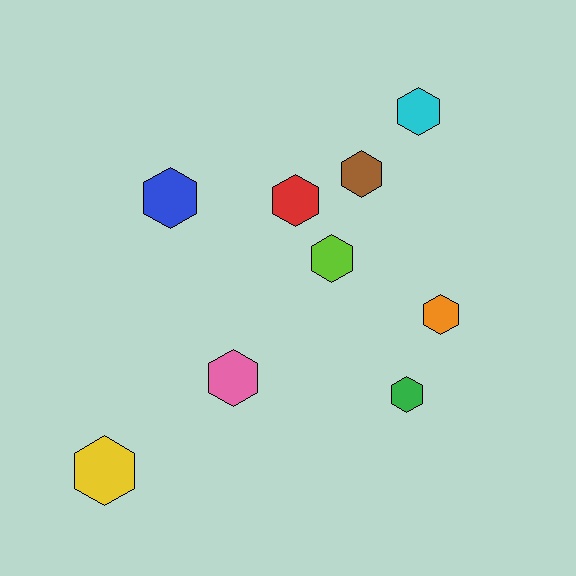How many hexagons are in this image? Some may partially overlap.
There are 9 hexagons.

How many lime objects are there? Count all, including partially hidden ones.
There is 1 lime object.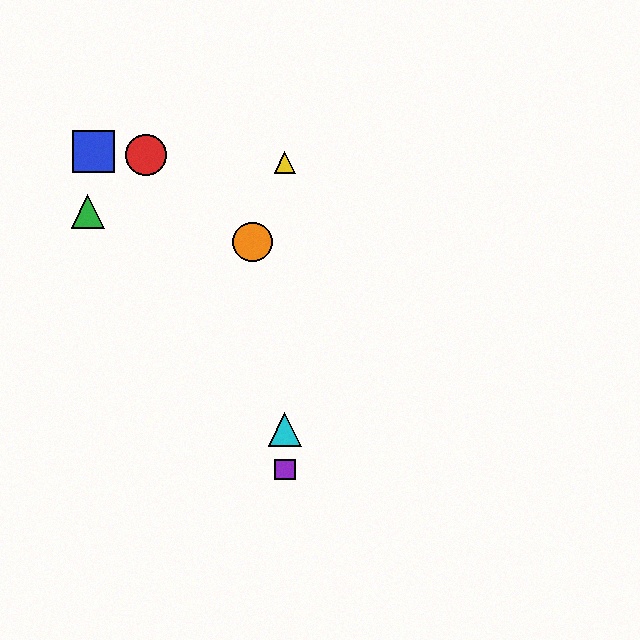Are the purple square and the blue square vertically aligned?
No, the purple square is at x≈285 and the blue square is at x≈93.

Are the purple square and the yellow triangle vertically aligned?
Yes, both are at x≈285.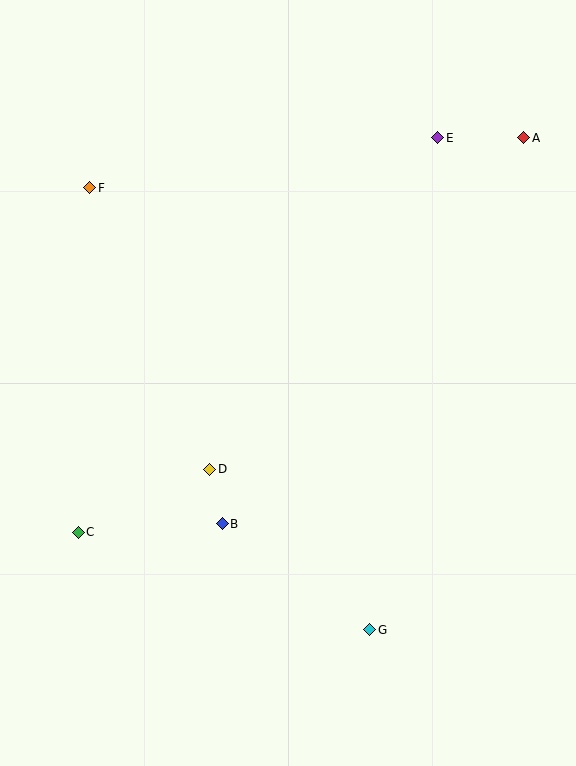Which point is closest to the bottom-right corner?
Point G is closest to the bottom-right corner.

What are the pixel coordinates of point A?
Point A is at (524, 138).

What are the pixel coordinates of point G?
Point G is at (370, 630).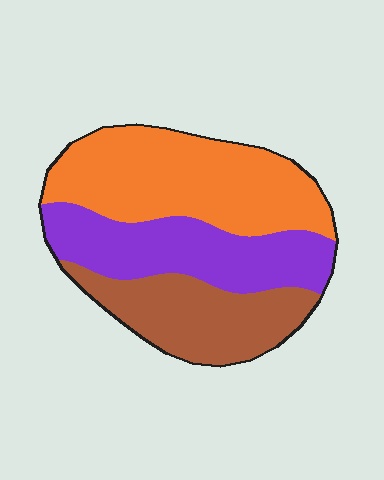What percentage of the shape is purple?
Purple covers about 30% of the shape.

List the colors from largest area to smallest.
From largest to smallest: orange, purple, brown.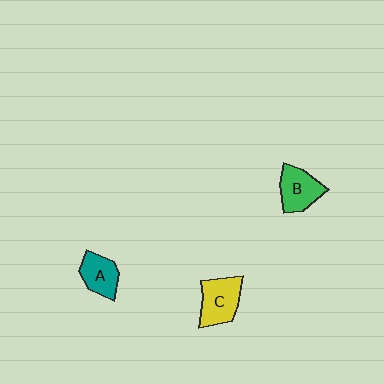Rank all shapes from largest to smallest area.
From largest to smallest: C (yellow), B (green), A (teal).